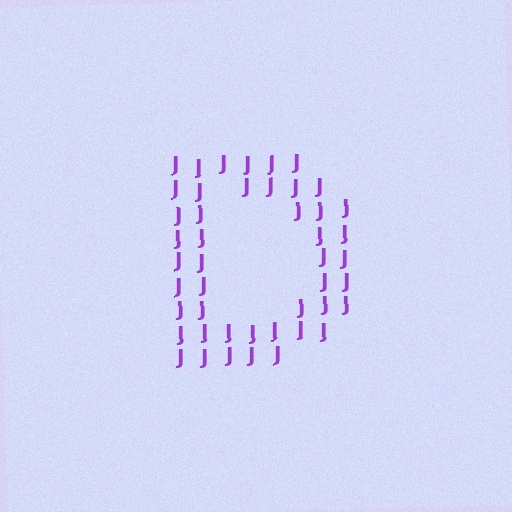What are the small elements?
The small elements are letter J's.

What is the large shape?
The large shape is the letter D.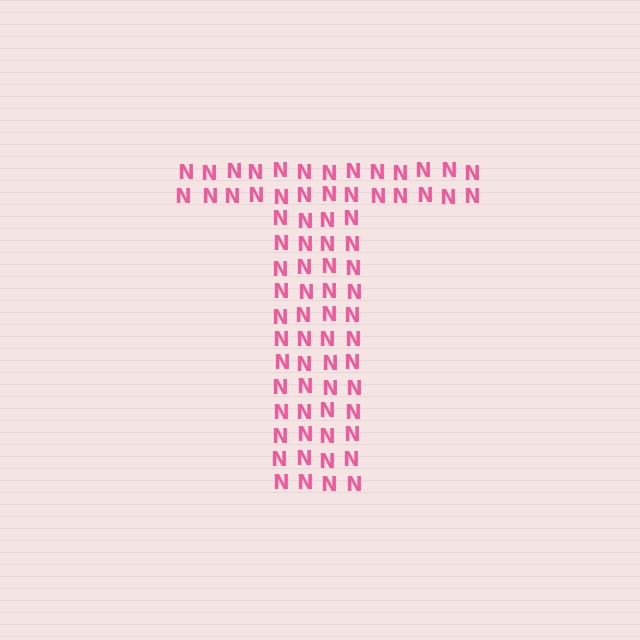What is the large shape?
The large shape is the letter T.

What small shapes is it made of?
It is made of small letter N's.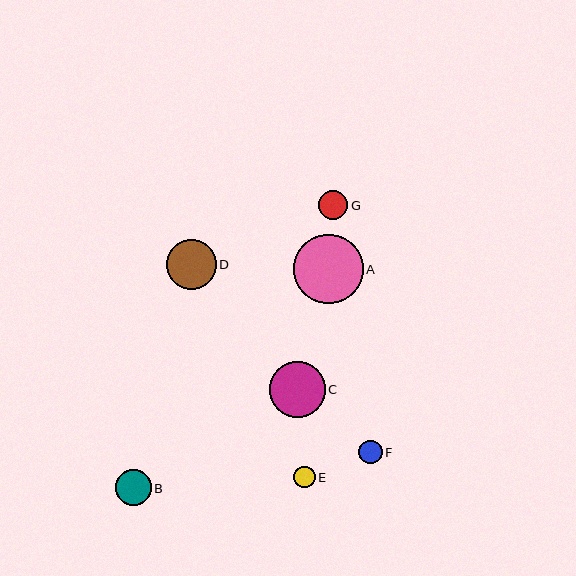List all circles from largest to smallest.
From largest to smallest: A, C, D, B, G, F, E.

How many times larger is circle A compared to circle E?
Circle A is approximately 3.2 times the size of circle E.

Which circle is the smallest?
Circle E is the smallest with a size of approximately 22 pixels.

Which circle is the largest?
Circle A is the largest with a size of approximately 70 pixels.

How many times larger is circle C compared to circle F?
Circle C is approximately 2.4 times the size of circle F.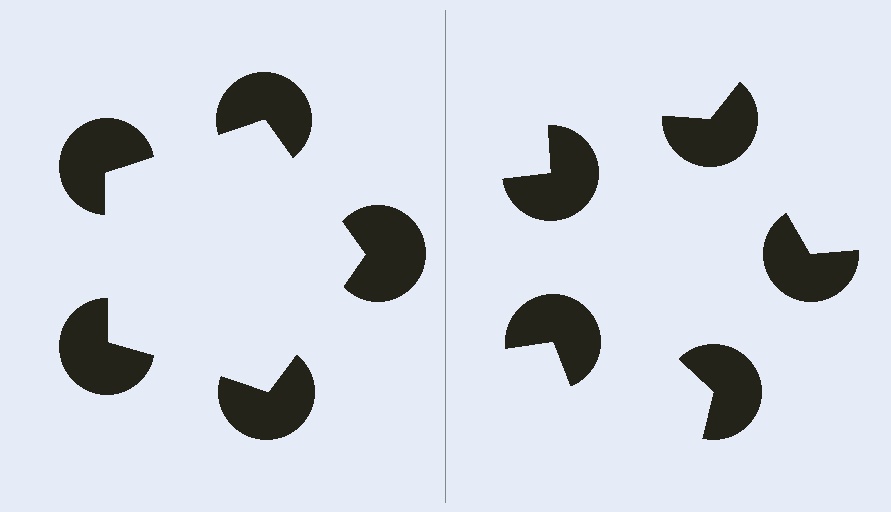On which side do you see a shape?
An illusory pentagon appears on the left side. On the right side the wedge cuts are rotated, so no coherent shape forms.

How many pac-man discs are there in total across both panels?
10 — 5 on each side.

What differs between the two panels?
The pac-man discs are positioned identically on both sides; only the wedge orientations differ. On the left they align to a pentagon; on the right they are misaligned.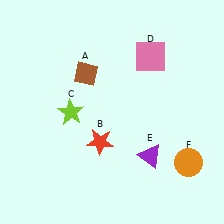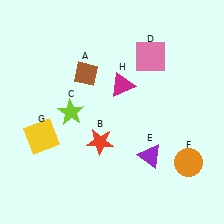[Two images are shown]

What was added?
A yellow square (G), a magenta triangle (H) were added in Image 2.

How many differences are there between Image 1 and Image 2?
There are 2 differences between the two images.